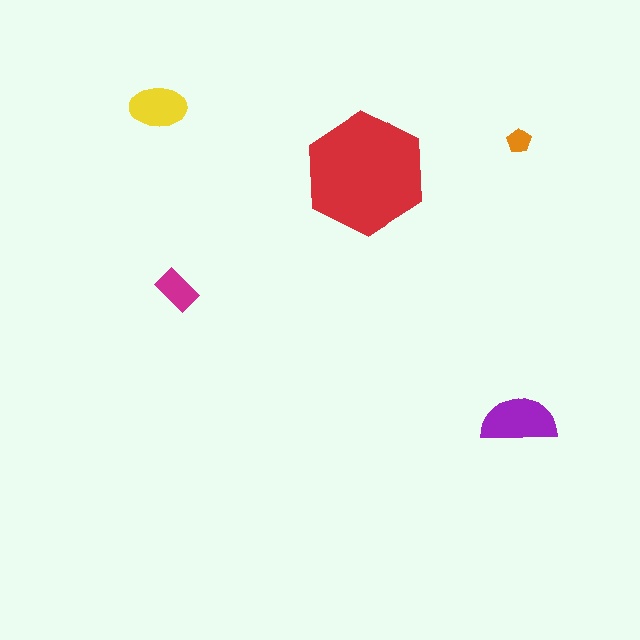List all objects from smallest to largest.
The orange pentagon, the magenta rectangle, the yellow ellipse, the purple semicircle, the red hexagon.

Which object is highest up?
The yellow ellipse is topmost.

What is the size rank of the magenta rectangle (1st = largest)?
4th.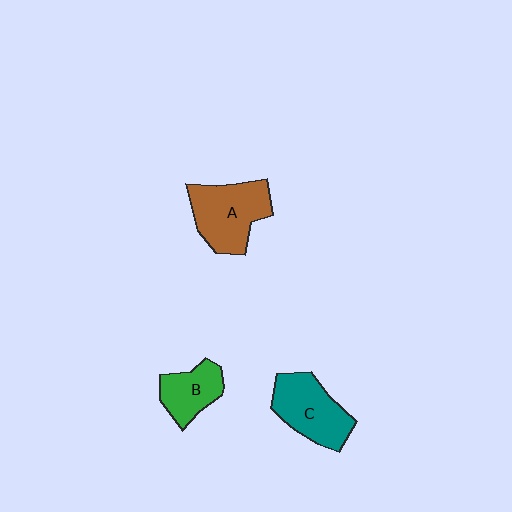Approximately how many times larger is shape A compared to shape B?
Approximately 1.6 times.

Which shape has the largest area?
Shape A (brown).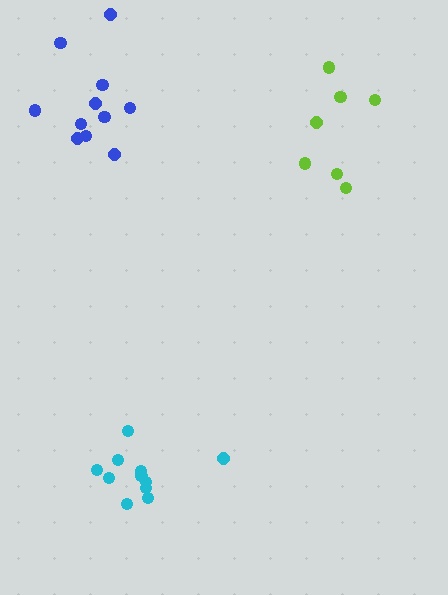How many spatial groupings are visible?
There are 3 spatial groupings.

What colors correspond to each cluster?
The clusters are colored: blue, cyan, lime.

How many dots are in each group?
Group 1: 11 dots, Group 2: 11 dots, Group 3: 7 dots (29 total).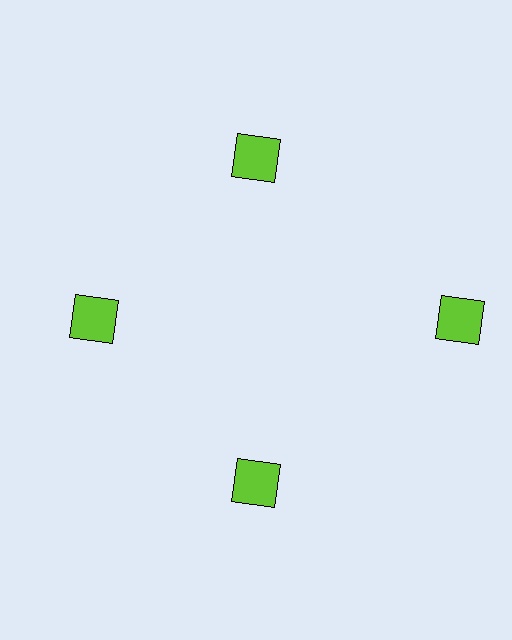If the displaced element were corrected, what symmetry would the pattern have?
It would have 4-fold rotational symmetry — the pattern would map onto itself every 90 degrees.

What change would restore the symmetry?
The symmetry would be restored by moving it inward, back onto the ring so that all 4 squares sit at equal angles and equal distance from the center.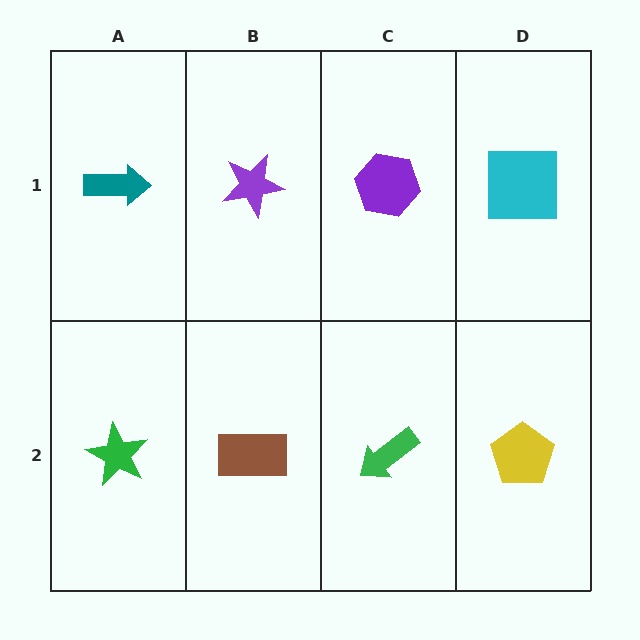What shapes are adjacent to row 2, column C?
A purple hexagon (row 1, column C), a brown rectangle (row 2, column B), a yellow pentagon (row 2, column D).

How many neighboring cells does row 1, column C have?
3.